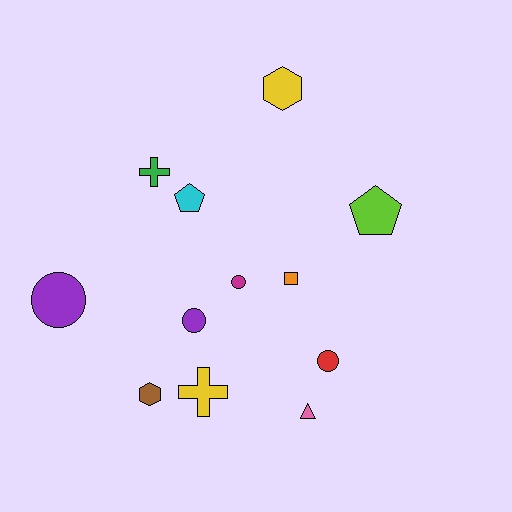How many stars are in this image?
There are no stars.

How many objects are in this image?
There are 12 objects.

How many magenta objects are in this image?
There is 1 magenta object.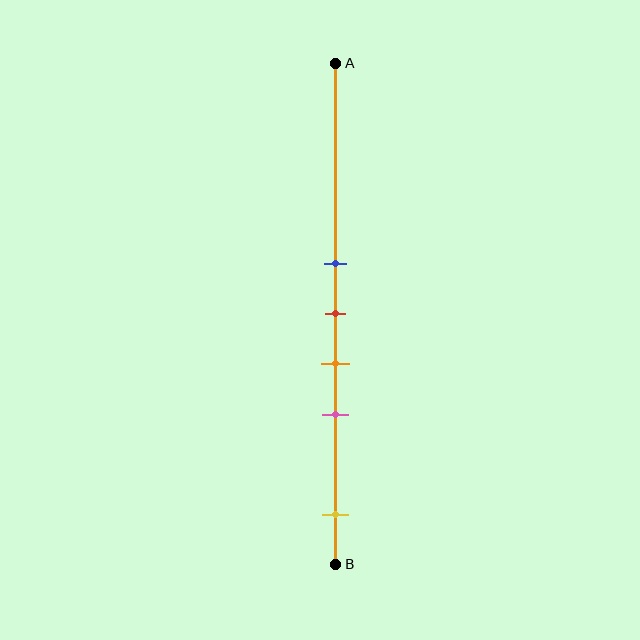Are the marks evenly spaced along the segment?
No, the marks are not evenly spaced.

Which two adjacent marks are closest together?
The blue and red marks are the closest adjacent pair.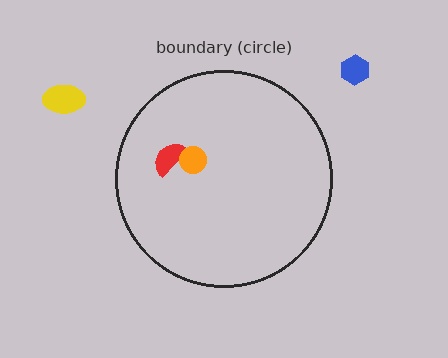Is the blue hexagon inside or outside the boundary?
Outside.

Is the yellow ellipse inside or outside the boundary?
Outside.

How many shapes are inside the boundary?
2 inside, 2 outside.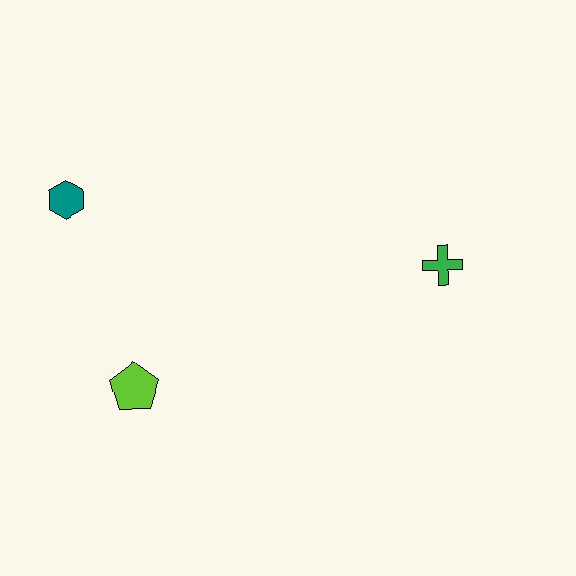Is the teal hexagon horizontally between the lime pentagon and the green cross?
No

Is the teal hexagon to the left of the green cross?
Yes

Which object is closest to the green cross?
The lime pentagon is closest to the green cross.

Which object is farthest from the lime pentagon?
The green cross is farthest from the lime pentagon.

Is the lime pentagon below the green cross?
Yes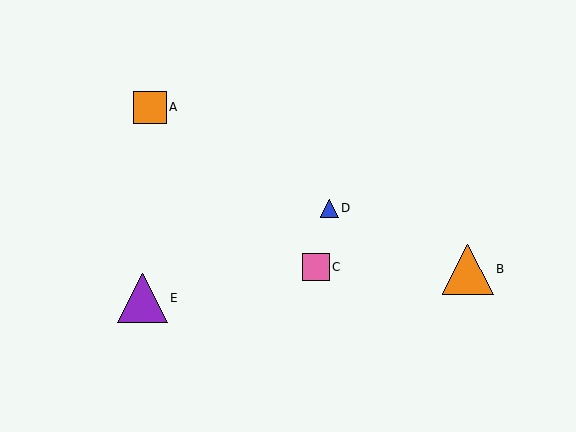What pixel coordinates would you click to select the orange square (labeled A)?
Click at (150, 107) to select the orange square A.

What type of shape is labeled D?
Shape D is a blue triangle.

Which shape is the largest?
The orange triangle (labeled B) is the largest.